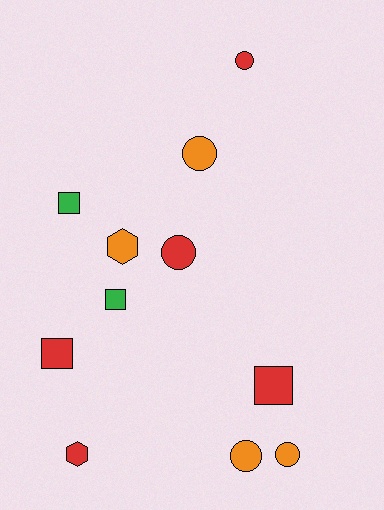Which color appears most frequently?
Red, with 5 objects.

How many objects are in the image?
There are 11 objects.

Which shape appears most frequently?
Circle, with 5 objects.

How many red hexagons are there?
There is 1 red hexagon.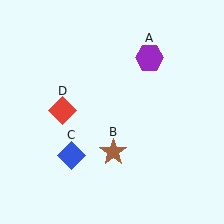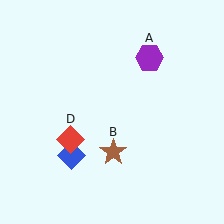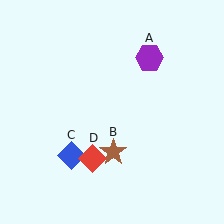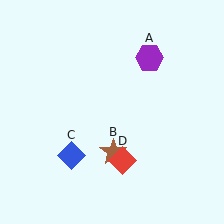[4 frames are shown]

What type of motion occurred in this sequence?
The red diamond (object D) rotated counterclockwise around the center of the scene.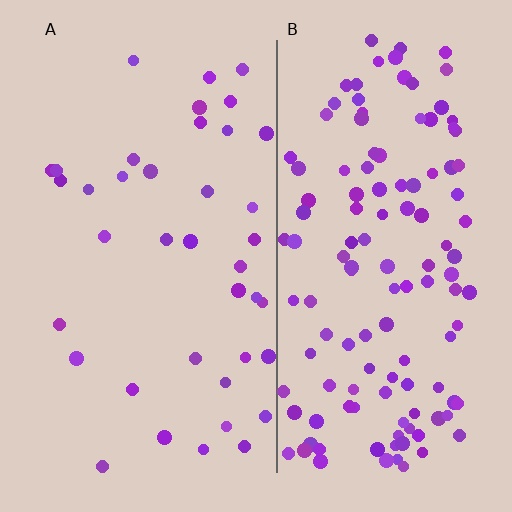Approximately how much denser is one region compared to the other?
Approximately 3.3× — region B over region A.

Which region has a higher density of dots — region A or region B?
B (the right).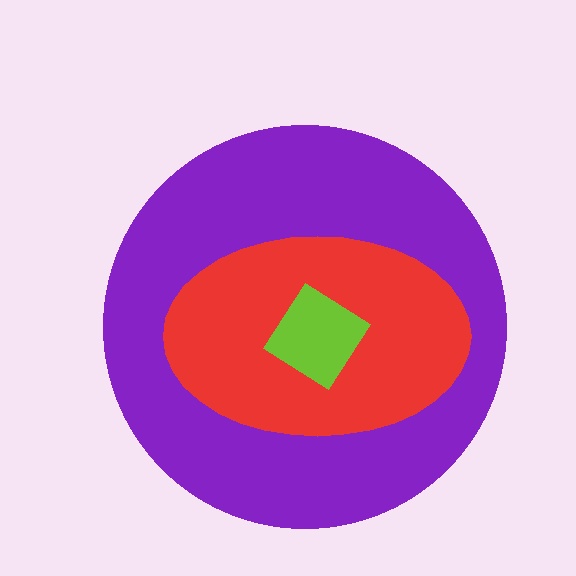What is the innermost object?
The lime diamond.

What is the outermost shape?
The purple circle.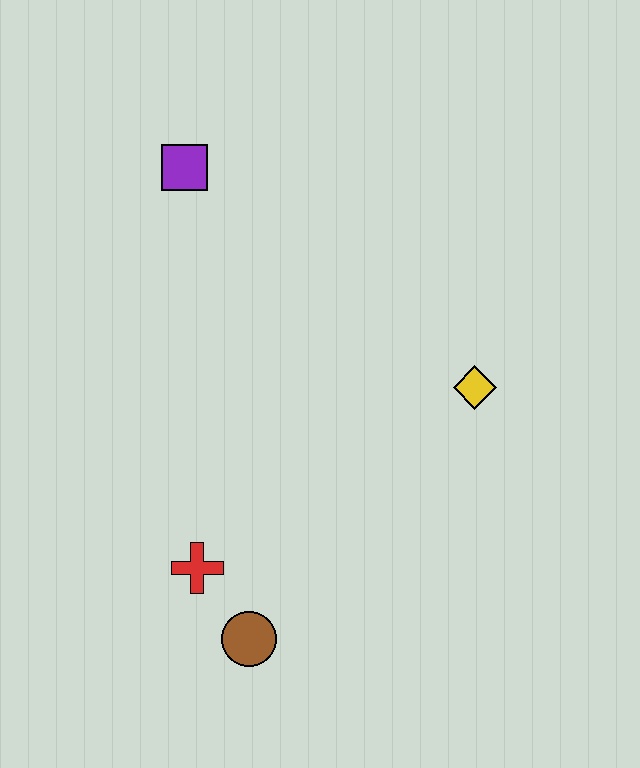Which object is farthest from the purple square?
The brown circle is farthest from the purple square.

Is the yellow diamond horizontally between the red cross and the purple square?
No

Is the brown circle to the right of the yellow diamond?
No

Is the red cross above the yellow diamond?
No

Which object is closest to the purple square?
The yellow diamond is closest to the purple square.